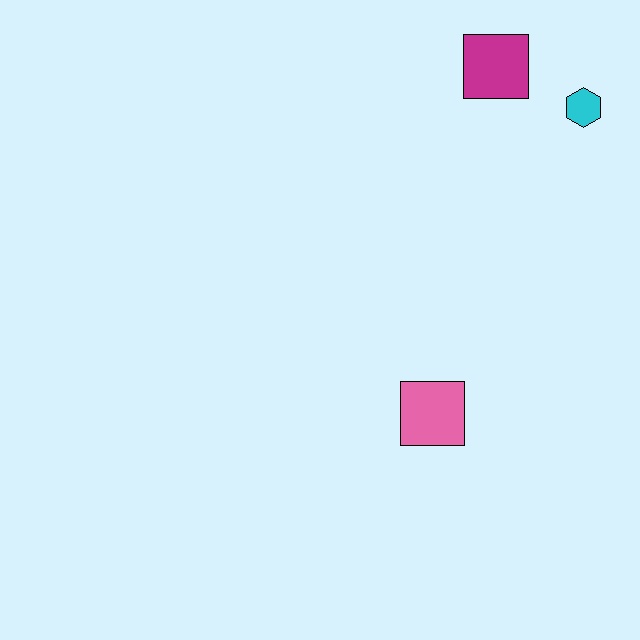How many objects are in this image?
There are 3 objects.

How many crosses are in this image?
There are no crosses.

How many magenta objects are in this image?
There is 1 magenta object.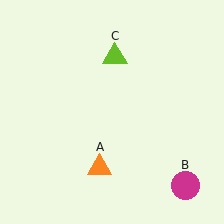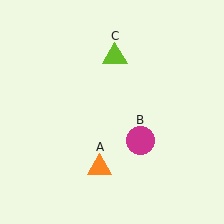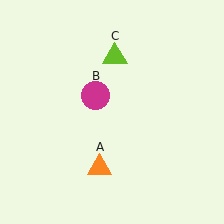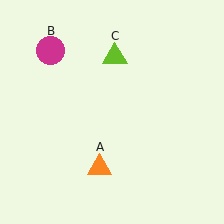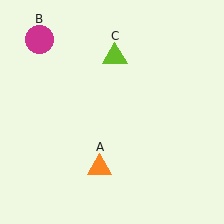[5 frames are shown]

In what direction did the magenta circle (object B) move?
The magenta circle (object B) moved up and to the left.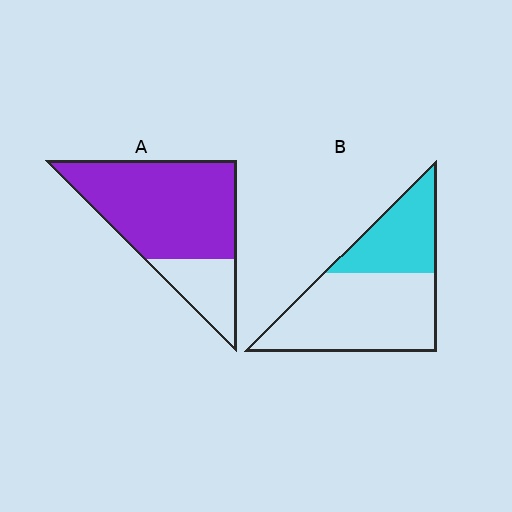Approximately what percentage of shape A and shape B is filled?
A is approximately 75% and B is approximately 35%.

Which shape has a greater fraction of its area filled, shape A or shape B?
Shape A.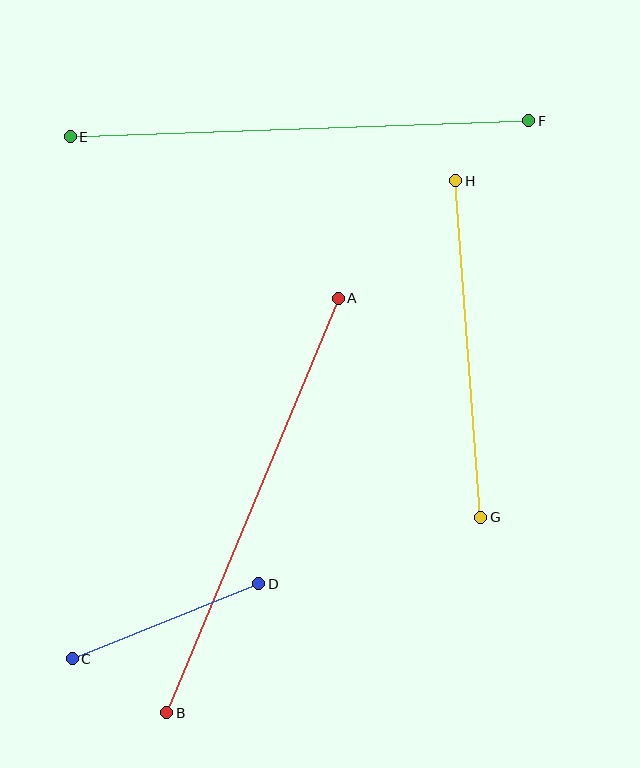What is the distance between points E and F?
The distance is approximately 459 pixels.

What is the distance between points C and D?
The distance is approximately 201 pixels.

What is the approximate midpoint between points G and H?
The midpoint is at approximately (468, 349) pixels.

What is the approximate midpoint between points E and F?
The midpoint is at approximately (300, 129) pixels.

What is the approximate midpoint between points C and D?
The midpoint is at approximately (166, 621) pixels.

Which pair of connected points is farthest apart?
Points E and F are farthest apart.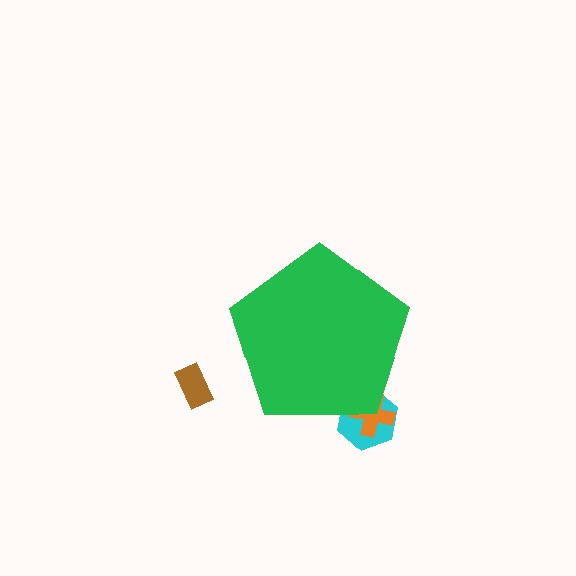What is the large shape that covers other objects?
A green pentagon.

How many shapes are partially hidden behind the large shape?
2 shapes are partially hidden.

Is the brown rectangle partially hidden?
No, the brown rectangle is fully visible.